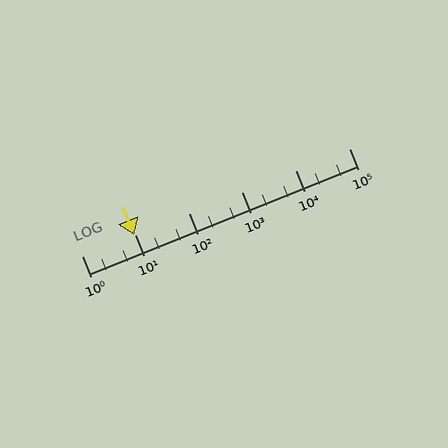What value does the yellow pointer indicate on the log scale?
The pointer indicates approximately 9.4.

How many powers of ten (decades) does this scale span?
The scale spans 5 decades, from 1 to 100000.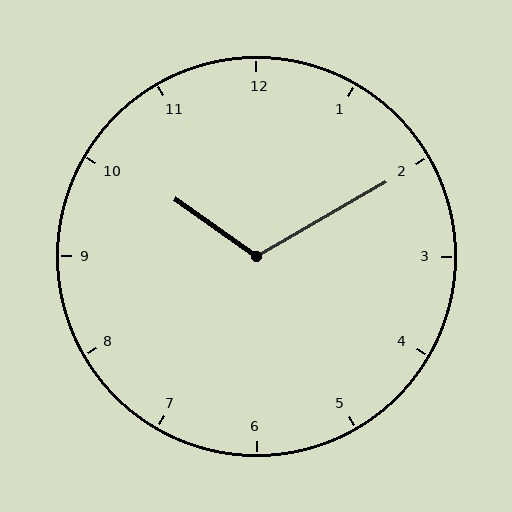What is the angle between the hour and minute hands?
Approximately 115 degrees.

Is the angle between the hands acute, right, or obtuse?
It is obtuse.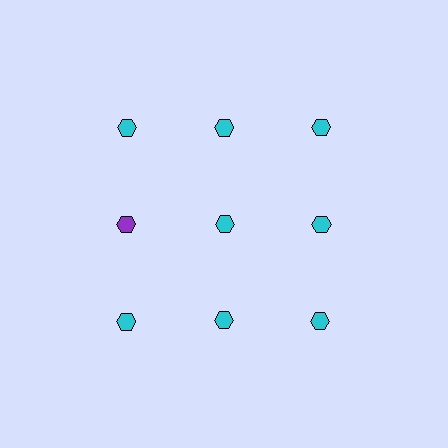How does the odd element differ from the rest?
It has a different color: purple instead of cyan.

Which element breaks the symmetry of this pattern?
The purple hexagon in the second row, leftmost column breaks the symmetry. All other shapes are cyan hexagons.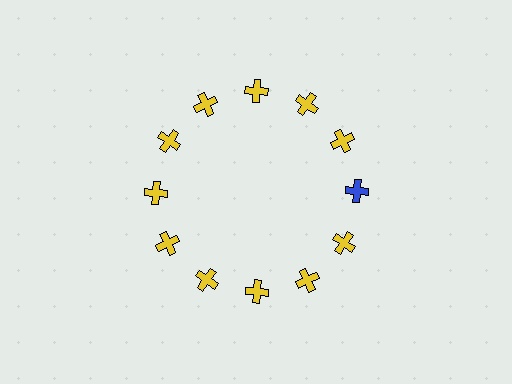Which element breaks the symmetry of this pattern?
The blue cross at roughly the 3 o'clock position breaks the symmetry. All other shapes are yellow crosses.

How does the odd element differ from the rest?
It has a different color: blue instead of yellow.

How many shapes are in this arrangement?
There are 12 shapes arranged in a ring pattern.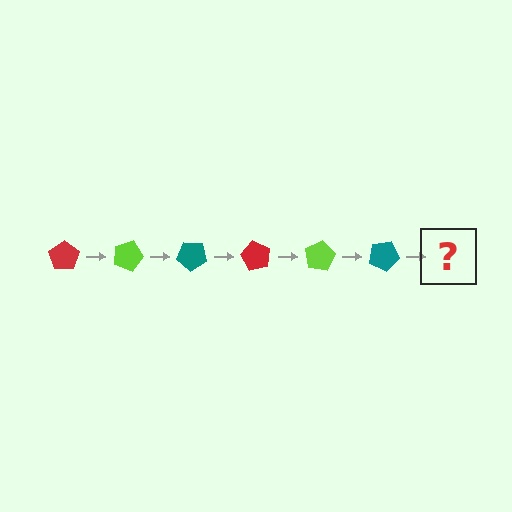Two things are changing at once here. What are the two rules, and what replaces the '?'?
The two rules are that it rotates 20 degrees each step and the color cycles through red, lime, and teal. The '?' should be a red pentagon, rotated 120 degrees from the start.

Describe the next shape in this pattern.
It should be a red pentagon, rotated 120 degrees from the start.